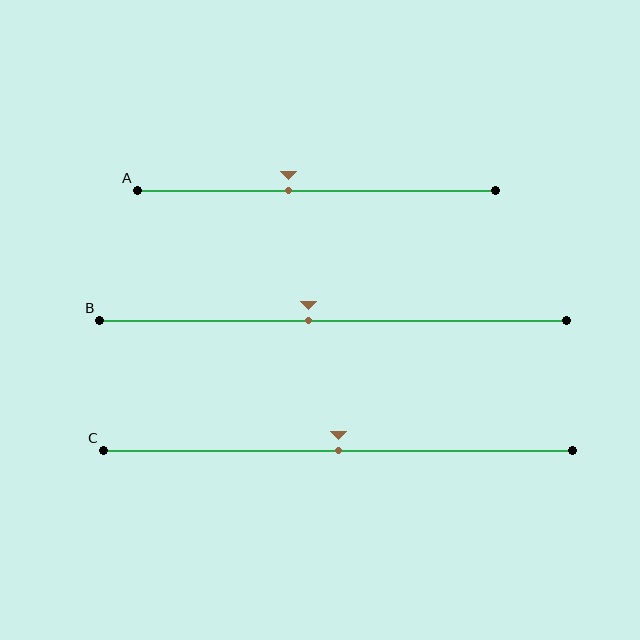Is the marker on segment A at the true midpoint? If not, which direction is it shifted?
No, the marker on segment A is shifted to the left by about 8% of the segment length.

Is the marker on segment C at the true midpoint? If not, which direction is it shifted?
Yes, the marker on segment C is at the true midpoint.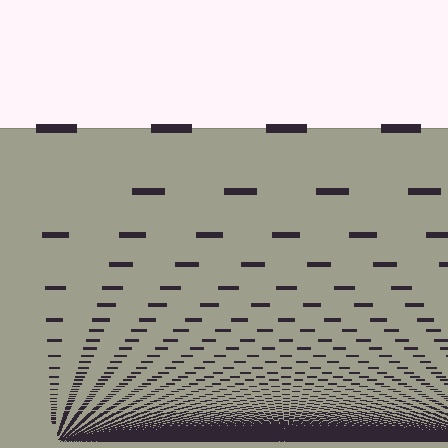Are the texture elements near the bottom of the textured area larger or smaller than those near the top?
Smaller. The gradient is inverted — elements near the bottom are smaller and denser.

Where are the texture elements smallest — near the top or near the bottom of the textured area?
Near the bottom.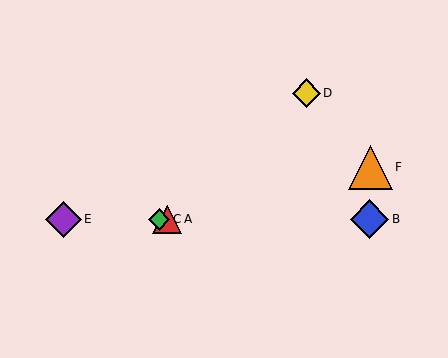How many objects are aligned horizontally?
4 objects (A, B, C, E) are aligned horizontally.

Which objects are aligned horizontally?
Objects A, B, C, E are aligned horizontally.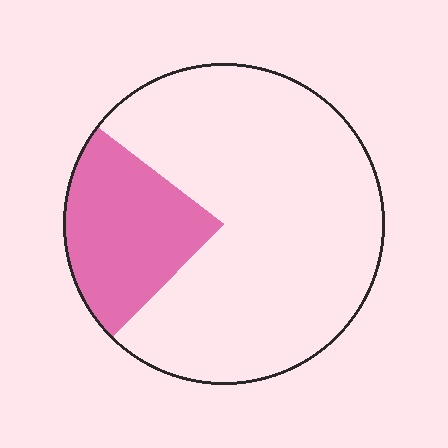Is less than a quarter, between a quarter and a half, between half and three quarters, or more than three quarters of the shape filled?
Less than a quarter.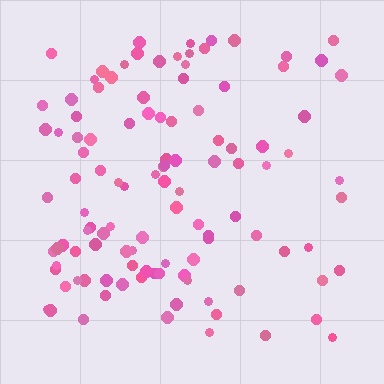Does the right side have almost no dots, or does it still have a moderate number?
Still a moderate number, just noticeably fewer than the left.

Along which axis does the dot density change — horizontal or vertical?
Horizontal.